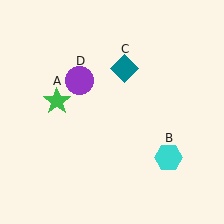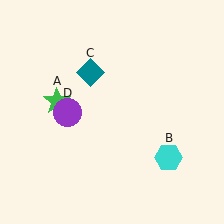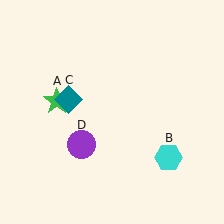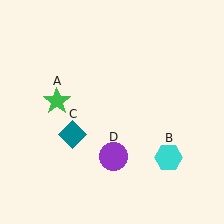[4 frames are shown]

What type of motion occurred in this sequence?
The teal diamond (object C), purple circle (object D) rotated counterclockwise around the center of the scene.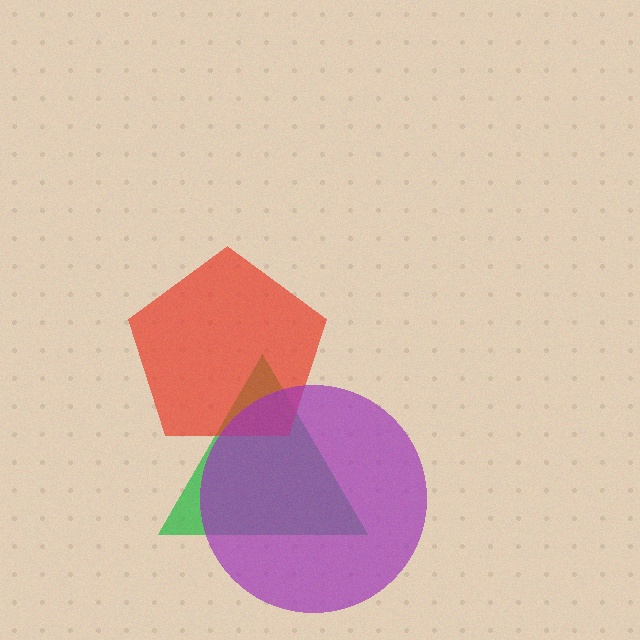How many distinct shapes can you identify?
There are 3 distinct shapes: a green triangle, a red pentagon, a purple circle.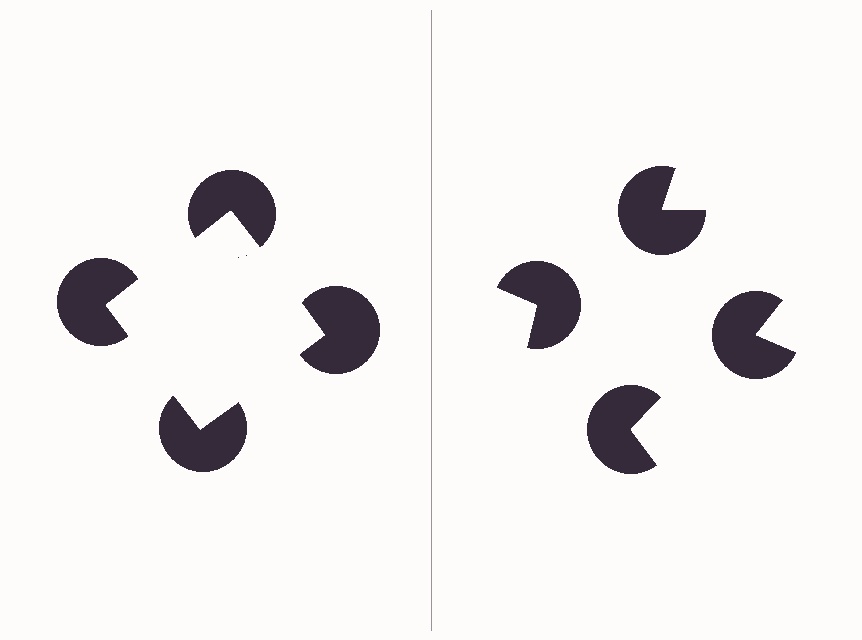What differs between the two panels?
The pac-man discs are positioned identically on both sides; only the wedge orientations differ. On the left they align to a square; on the right they are misaligned.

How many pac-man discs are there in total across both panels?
8 — 4 on each side.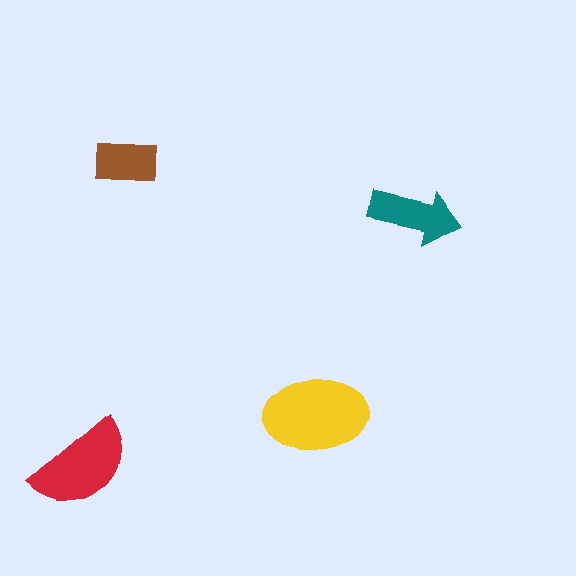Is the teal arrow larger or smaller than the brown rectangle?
Larger.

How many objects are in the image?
There are 4 objects in the image.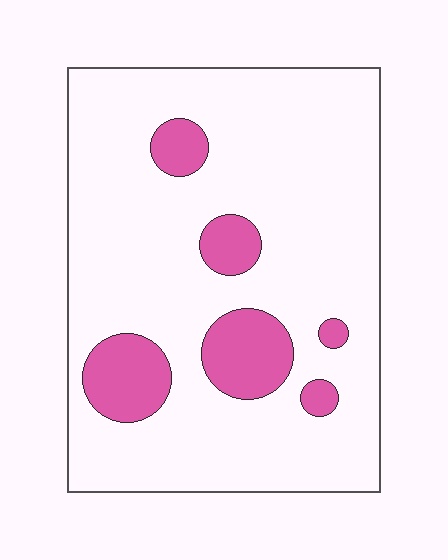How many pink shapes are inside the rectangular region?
6.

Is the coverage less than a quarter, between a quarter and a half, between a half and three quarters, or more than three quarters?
Less than a quarter.